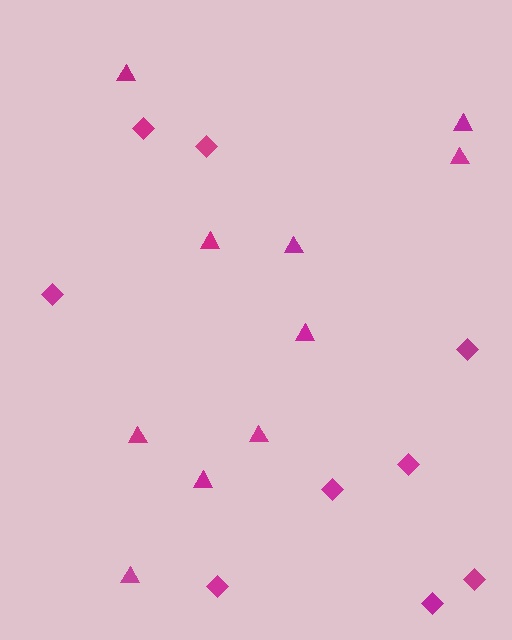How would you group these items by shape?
There are 2 groups: one group of triangles (10) and one group of diamonds (9).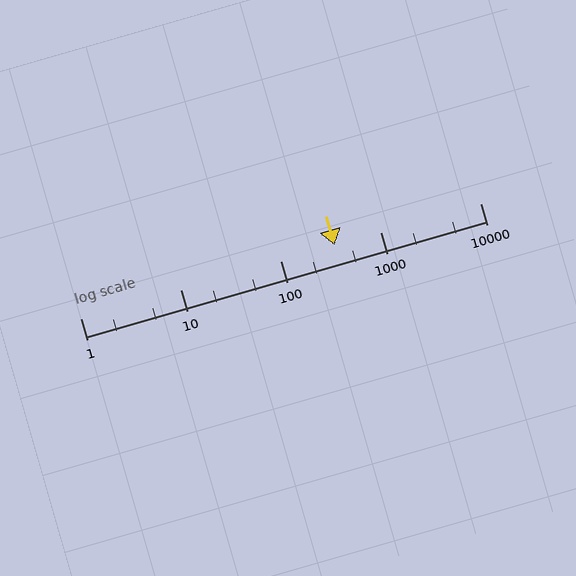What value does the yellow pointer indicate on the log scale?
The pointer indicates approximately 350.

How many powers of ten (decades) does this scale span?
The scale spans 4 decades, from 1 to 10000.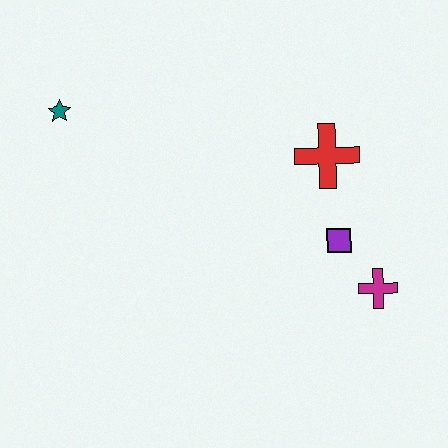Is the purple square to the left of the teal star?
No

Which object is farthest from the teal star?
The magenta cross is farthest from the teal star.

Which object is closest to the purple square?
The magenta cross is closest to the purple square.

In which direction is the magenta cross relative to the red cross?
The magenta cross is below the red cross.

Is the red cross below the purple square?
No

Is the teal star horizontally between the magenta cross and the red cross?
No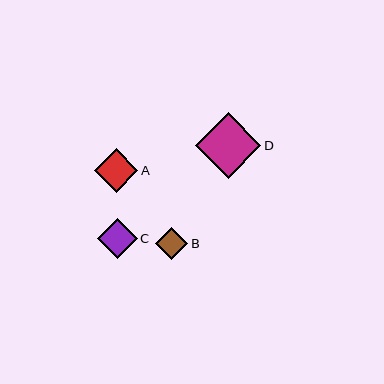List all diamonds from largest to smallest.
From largest to smallest: D, A, C, B.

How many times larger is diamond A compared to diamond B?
Diamond A is approximately 1.4 times the size of diamond B.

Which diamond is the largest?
Diamond D is the largest with a size of approximately 66 pixels.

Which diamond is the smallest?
Diamond B is the smallest with a size of approximately 32 pixels.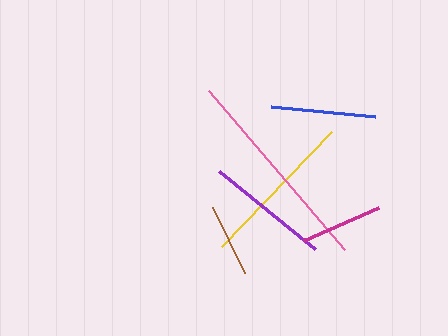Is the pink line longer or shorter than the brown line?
The pink line is longer than the brown line.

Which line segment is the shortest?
The brown line is the shortest at approximately 73 pixels.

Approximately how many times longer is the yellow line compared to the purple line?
The yellow line is approximately 1.3 times the length of the purple line.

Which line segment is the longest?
The pink line is the longest at approximately 209 pixels.